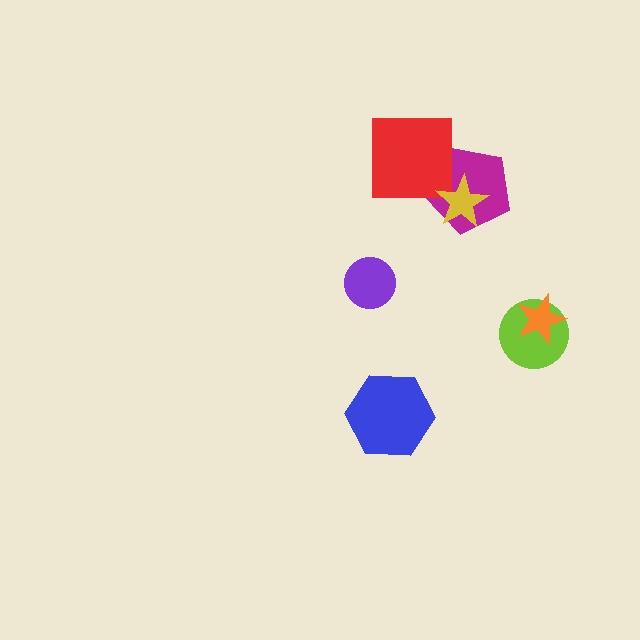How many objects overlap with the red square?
1 object overlaps with the red square.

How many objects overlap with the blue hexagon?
0 objects overlap with the blue hexagon.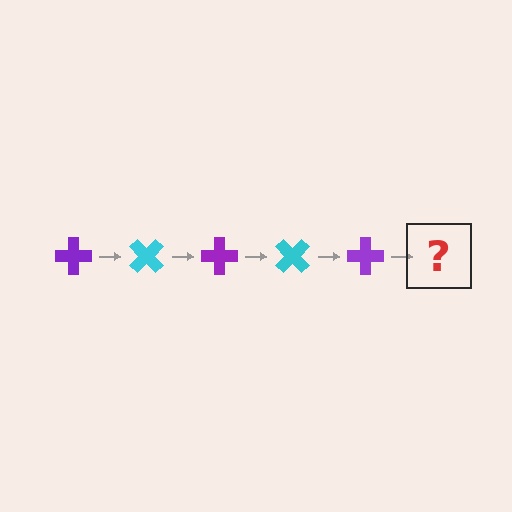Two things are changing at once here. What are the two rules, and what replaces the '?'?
The two rules are that it rotates 45 degrees each step and the color cycles through purple and cyan. The '?' should be a cyan cross, rotated 225 degrees from the start.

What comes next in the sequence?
The next element should be a cyan cross, rotated 225 degrees from the start.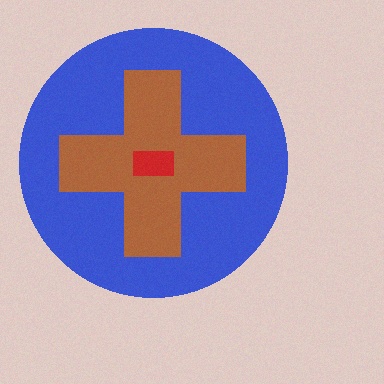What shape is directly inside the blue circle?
The brown cross.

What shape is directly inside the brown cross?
The red rectangle.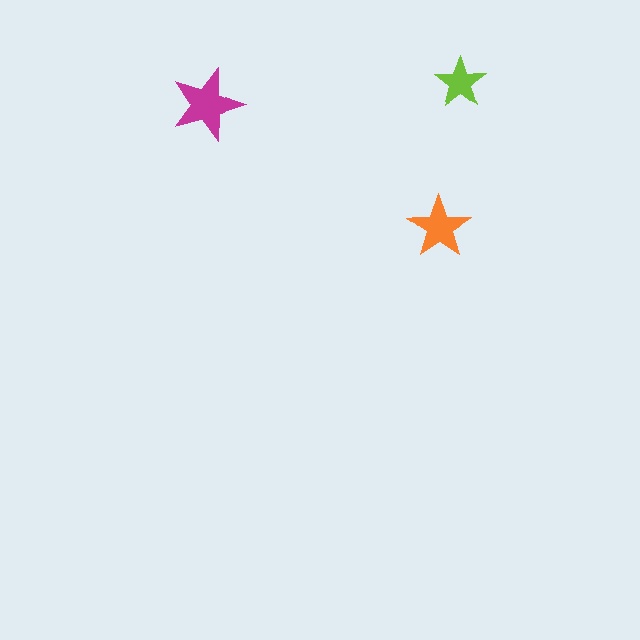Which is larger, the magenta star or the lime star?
The magenta one.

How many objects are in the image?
There are 3 objects in the image.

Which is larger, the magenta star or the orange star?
The magenta one.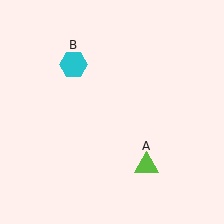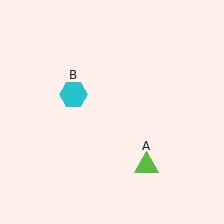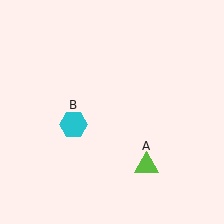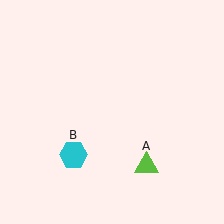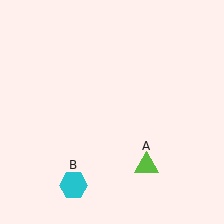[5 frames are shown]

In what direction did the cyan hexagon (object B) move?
The cyan hexagon (object B) moved down.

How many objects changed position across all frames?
1 object changed position: cyan hexagon (object B).